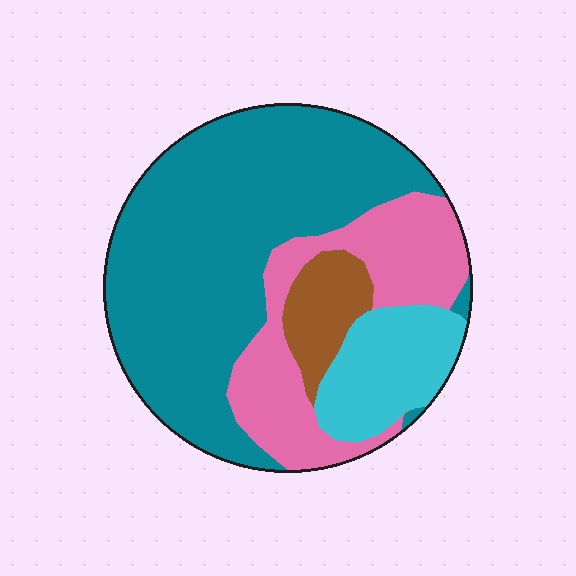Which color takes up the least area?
Brown, at roughly 10%.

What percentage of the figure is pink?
Pink takes up less than a quarter of the figure.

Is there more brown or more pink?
Pink.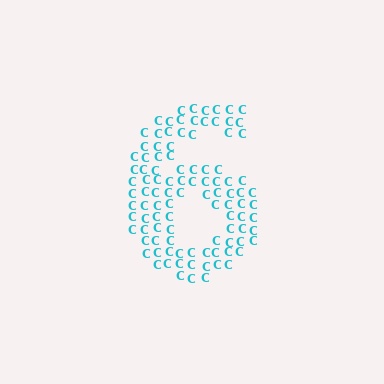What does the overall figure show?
The overall figure shows the digit 6.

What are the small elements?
The small elements are letter C's.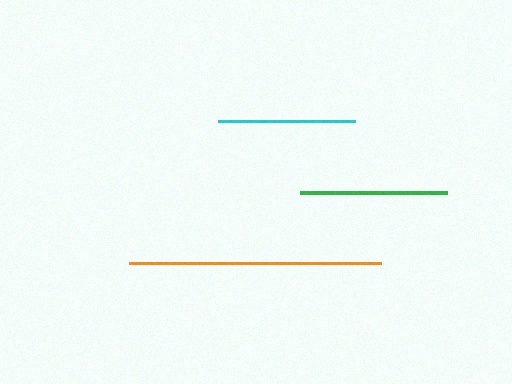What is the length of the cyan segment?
The cyan segment is approximately 138 pixels long.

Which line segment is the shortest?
The cyan line is the shortest at approximately 138 pixels.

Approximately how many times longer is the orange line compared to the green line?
The orange line is approximately 1.7 times the length of the green line.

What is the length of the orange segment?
The orange segment is approximately 253 pixels long.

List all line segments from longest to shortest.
From longest to shortest: orange, green, cyan.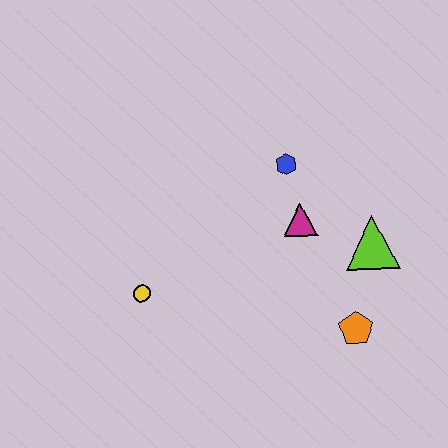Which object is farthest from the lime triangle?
The yellow circle is farthest from the lime triangle.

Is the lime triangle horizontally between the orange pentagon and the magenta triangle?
No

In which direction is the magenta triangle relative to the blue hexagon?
The magenta triangle is below the blue hexagon.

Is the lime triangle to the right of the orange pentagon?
Yes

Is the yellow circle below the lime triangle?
Yes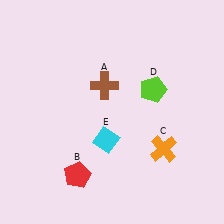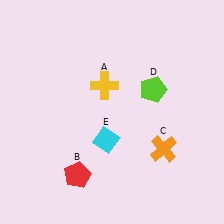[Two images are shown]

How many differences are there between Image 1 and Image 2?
There is 1 difference between the two images.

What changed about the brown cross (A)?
In Image 1, A is brown. In Image 2, it changed to yellow.